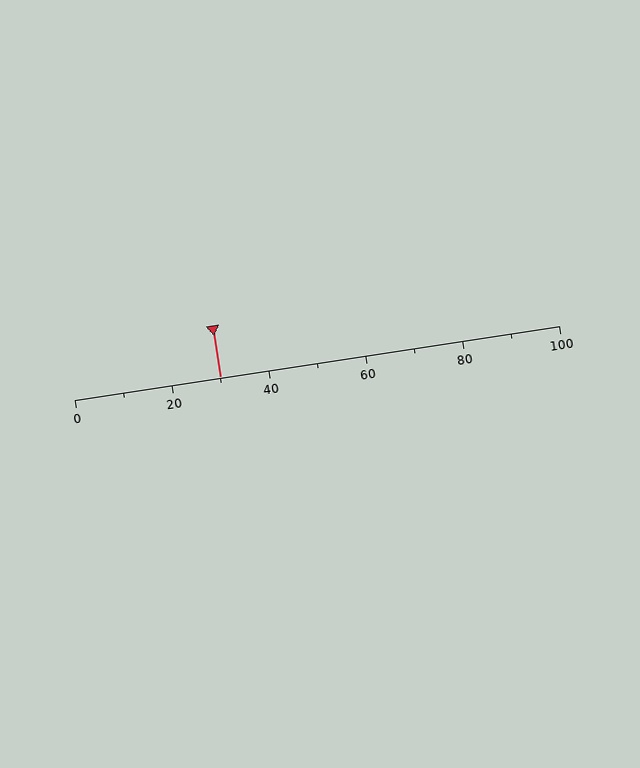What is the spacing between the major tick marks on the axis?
The major ticks are spaced 20 apart.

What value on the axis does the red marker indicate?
The marker indicates approximately 30.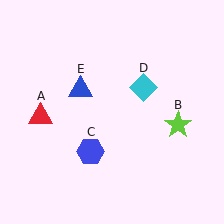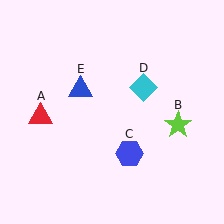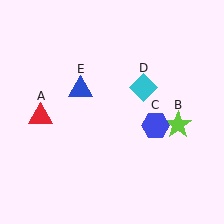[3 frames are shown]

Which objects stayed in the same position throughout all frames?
Red triangle (object A) and lime star (object B) and cyan diamond (object D) and blue triangle (object E) remained stationary.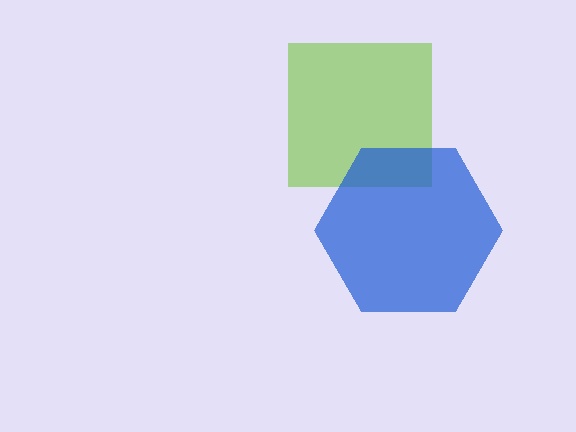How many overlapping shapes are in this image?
There are 2 overlapping shapes in the image.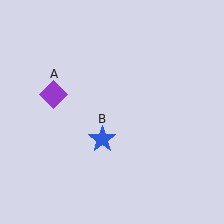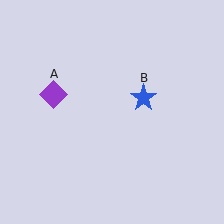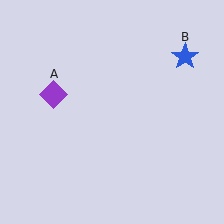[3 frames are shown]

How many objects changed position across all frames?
1 object changed position: blue star (object B).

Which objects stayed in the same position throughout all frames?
Purple diamond (object A) remained stationary.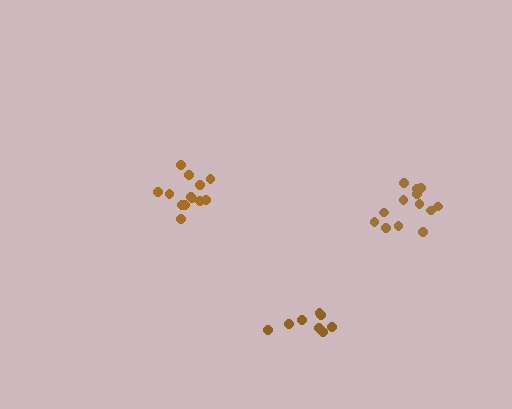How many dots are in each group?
Group 1: 13 dots, Group 2: 13 dots, Group 3: 8 dots (34 total).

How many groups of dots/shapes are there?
There are 3 groups.